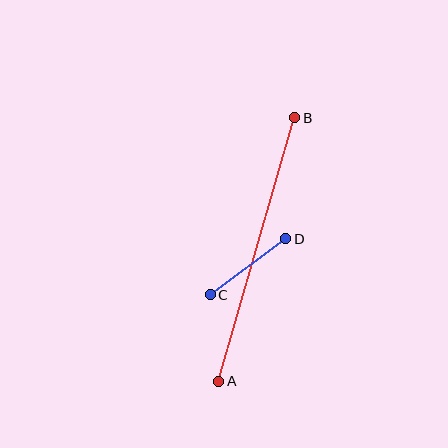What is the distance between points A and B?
The distance is approximately 274 pixels.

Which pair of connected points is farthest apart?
Points A and B are farthest apart.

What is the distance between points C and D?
The distance is approximately 94 pixels.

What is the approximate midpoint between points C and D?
The midpoint is at approximately (248, 267) pixels.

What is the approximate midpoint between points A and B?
The midpoint is at approximately (257, 250) pixels.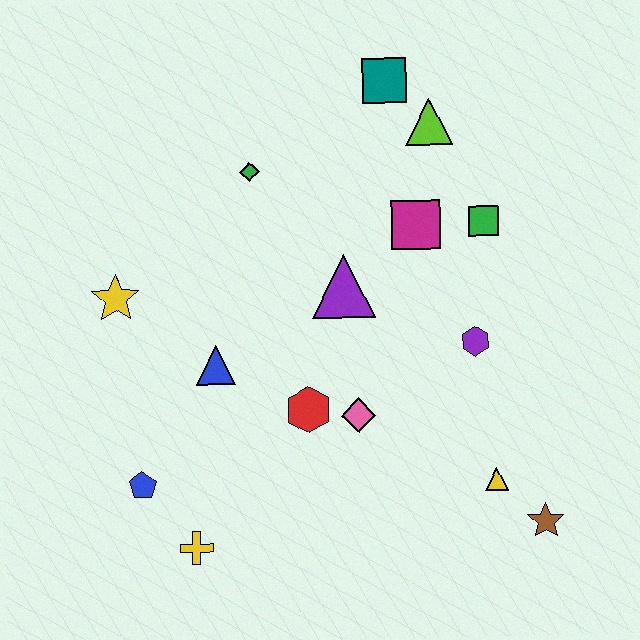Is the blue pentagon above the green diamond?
No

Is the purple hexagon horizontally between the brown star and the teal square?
Yes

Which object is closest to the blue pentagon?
The yellow cross is closest to the blue pentagon.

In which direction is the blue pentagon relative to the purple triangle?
The blue pentagon is to the left of the purple triangle.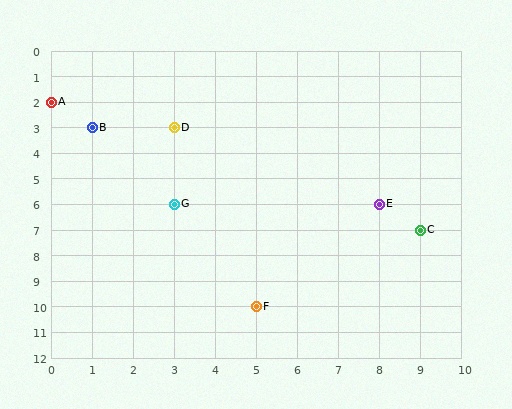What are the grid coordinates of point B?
Point B is at grid coordinates (1, 3).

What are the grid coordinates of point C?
Point C is at grid coordinates (9, 7).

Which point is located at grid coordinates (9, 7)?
Point C is at (9, 7).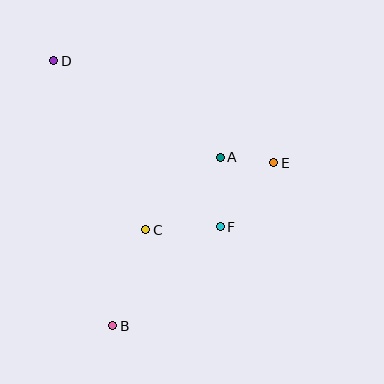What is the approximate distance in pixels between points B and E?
The distance between B and E is approximately 229 pixels.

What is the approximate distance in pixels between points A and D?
The distance between A and D is approximately 193 pixels.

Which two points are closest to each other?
Points A and E are closest to each other.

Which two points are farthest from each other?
Points B and D are farthest from each other.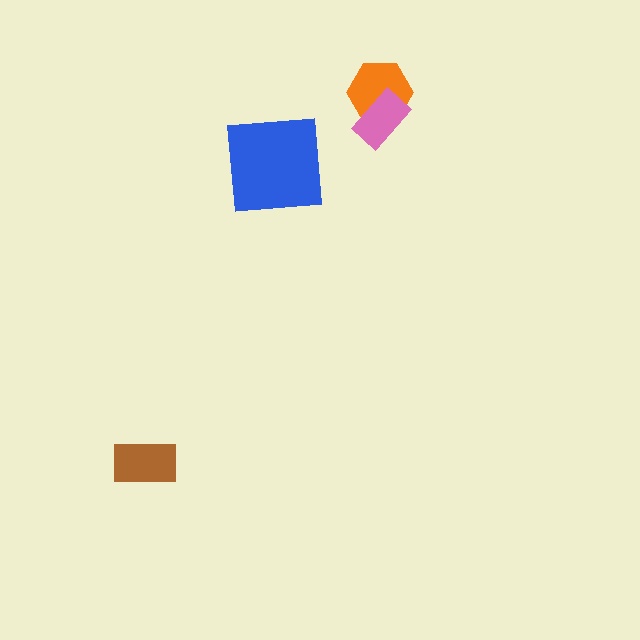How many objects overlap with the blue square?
0 objects overlap with the blue square.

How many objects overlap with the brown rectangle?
0 objects overlap with the brown rectangle.